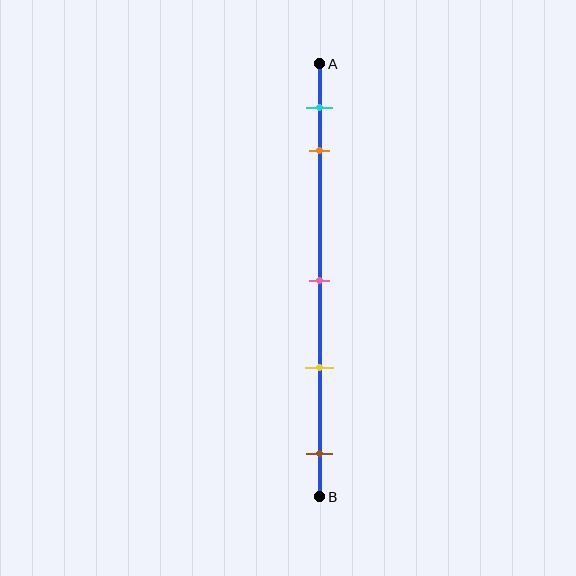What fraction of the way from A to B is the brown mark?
The brown mark is approximately 90% (0.9) of the way from A to B.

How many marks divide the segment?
There are 5 marks dividing the segment.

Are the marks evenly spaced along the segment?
No, the marks are not evenly spaced.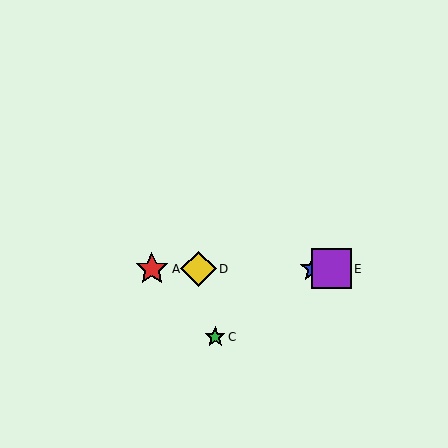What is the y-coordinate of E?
Object E is at y≈269.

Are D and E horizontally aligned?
Yes, both are at y≈269.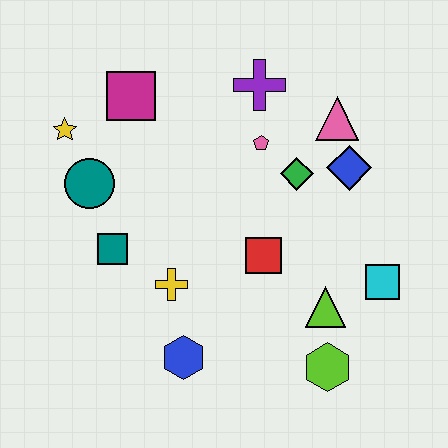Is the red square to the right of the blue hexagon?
Yes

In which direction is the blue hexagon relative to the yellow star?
The blue hexagon is below the yellow star.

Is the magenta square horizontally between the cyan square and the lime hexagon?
No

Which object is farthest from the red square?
The yellow star is farthest from the red square.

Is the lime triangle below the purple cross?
Yes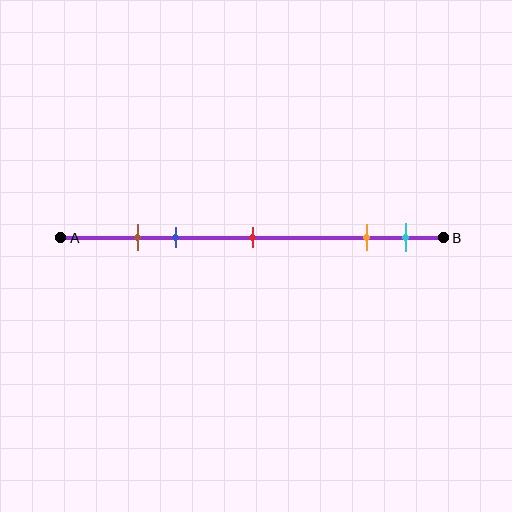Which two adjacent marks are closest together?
The brown and blue marks are the closest adjacent pair.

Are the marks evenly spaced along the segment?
No, the marks are not evenly spaced.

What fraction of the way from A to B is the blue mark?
The blue mark is approximately 30% (0.3) of the way from A to B.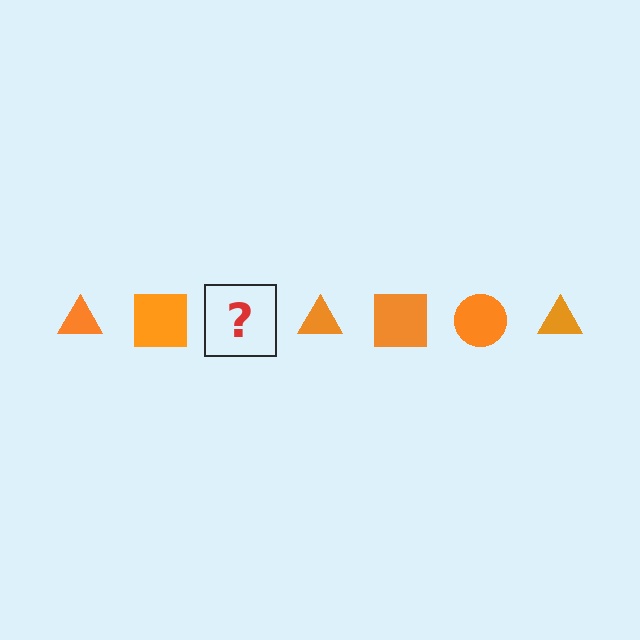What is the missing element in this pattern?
The missing element is an orange circle.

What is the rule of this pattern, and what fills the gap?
The rule is that the pattern cycles through triangle, square, circle shapes in orange. The gap should be filled with an orange circle.